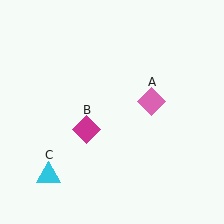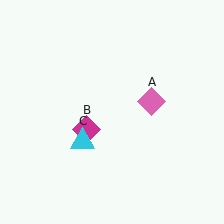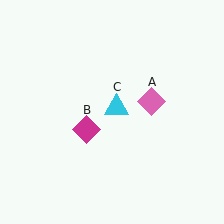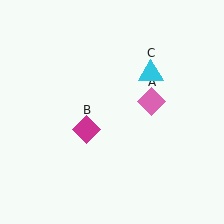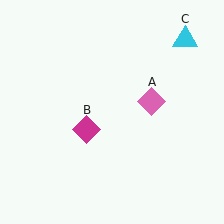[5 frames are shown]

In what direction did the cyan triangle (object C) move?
The cyan triangle (object C) moved up and to the right.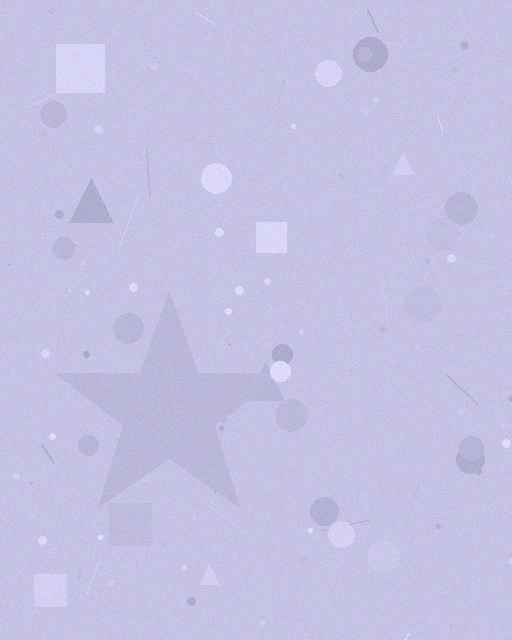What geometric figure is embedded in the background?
A star is embedded in the background.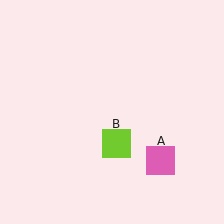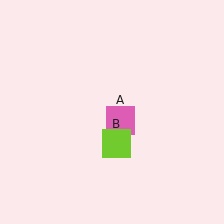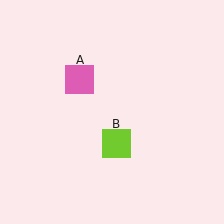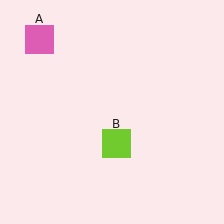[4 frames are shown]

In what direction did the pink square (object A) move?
The pink square (object A) moved up and to the left.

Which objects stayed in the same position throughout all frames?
Lime square (object B) remained stationary.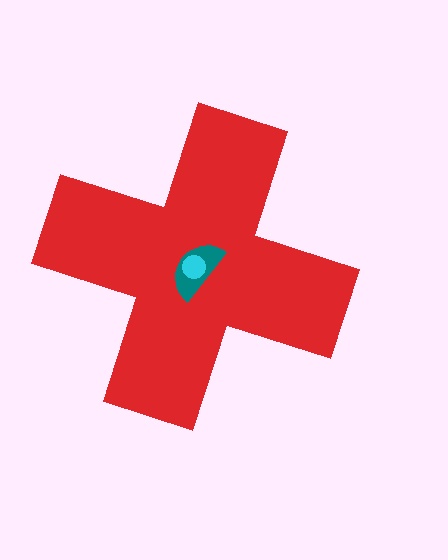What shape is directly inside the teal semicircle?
The cyan circle.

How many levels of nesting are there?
3.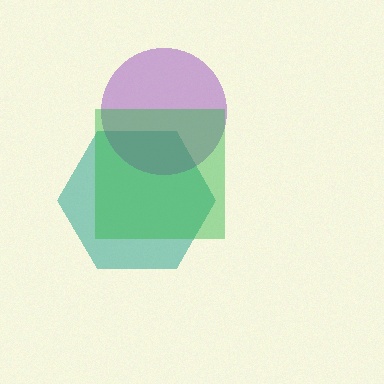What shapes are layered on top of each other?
The layered shapes are: a teal hexagon, a purple circle, a green square.